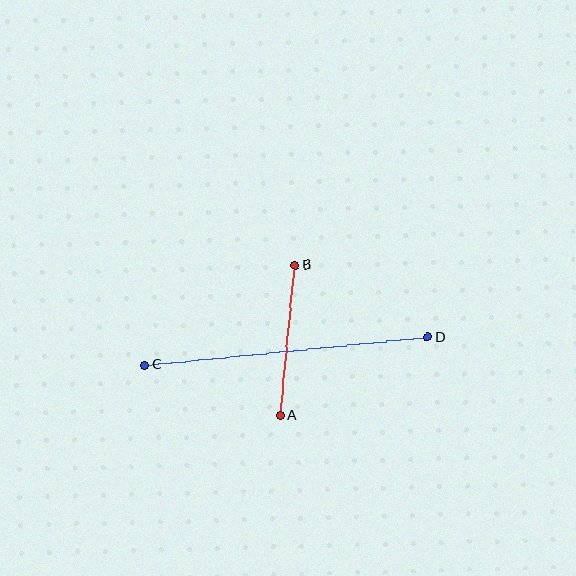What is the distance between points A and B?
The distance is approximately 151 pixels.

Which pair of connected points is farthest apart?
Points C and D are farthest apart.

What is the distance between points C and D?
The distance is approximately 285 pixels.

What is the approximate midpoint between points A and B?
The midpoint is at approximately (288, 340) pixels.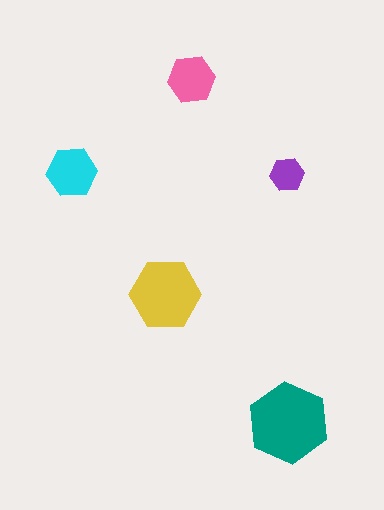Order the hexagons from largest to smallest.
the teal one, the yellow one, the cyan one, the pink one, the purple one.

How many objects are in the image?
There are 5 objects in the image.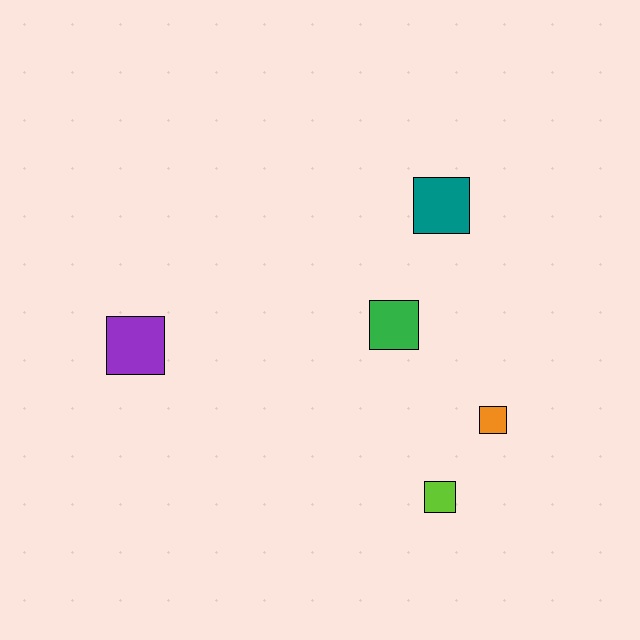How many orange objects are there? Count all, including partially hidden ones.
There is 1 orange object.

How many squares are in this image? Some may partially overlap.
There are 5 squares.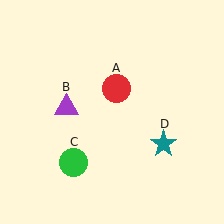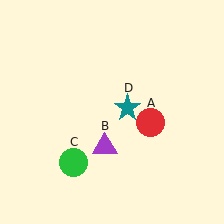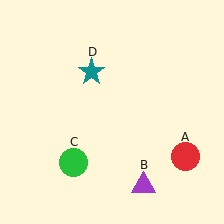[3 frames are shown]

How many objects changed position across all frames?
3 objects changed position: red circle (object A), purple triangle (object B), teal star (object D).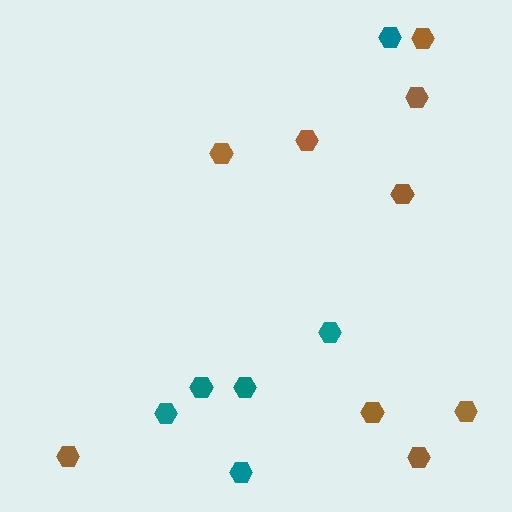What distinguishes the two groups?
There are 2 groups: one group of brown hexagons (9) and one group of teal hexagons (6).